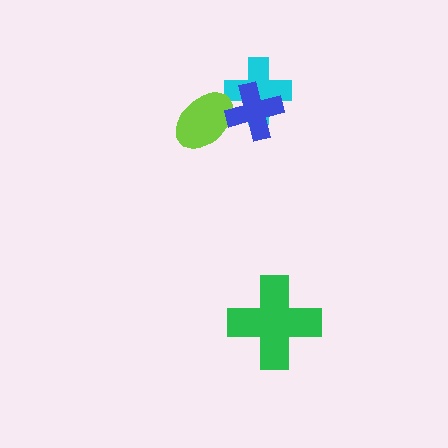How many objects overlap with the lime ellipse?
1 object overlaps with the lime ellipse.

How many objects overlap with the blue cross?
2 objects overlap with the blue cross.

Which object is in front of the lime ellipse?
The blue cross is in front of the lime ellipse.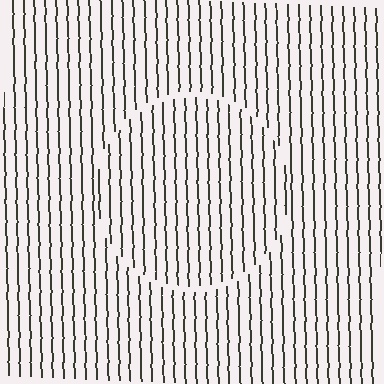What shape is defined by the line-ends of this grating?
An illusory circle. The interior of the shape contains the same grating, shifted by half a period — the contour is defined by the phase discontinuity where line-ends from the inner and outer gratings abut.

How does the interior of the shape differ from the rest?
The interior of the shape contains the same grating, shifted by half a period — the contour is defined by the phase discontinuity where line-ends from the inner and outer gratings abut.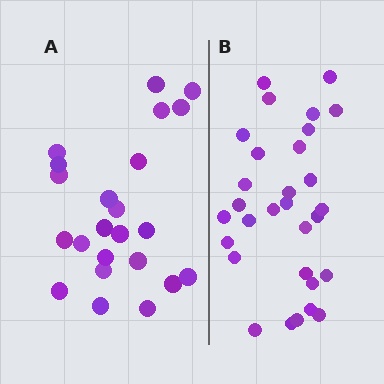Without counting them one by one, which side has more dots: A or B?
Region B (the right region) has more dots.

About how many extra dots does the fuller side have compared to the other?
Region B has roughly 8 or so more dots than region A.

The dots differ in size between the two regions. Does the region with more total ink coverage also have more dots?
No. Region A has more total ink coverage because its dots are larger, but region B actually contains more individual dots. Total area can be misleading — the number of items is what matters here.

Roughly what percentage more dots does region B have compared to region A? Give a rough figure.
About 30% more.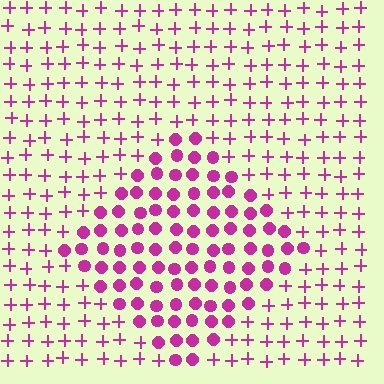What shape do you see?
I see a diamond.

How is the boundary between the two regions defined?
The boundary is defined by a change in element shape: circles inside vs. plus signs outside. All elements share the same color and spacing.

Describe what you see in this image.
The image is filled with small magenta elements arranged in a uniform grid. A diamond-shaped region contains circles, while the surrounding area contains plus signs. The boundary is defined purely by the change in element shape.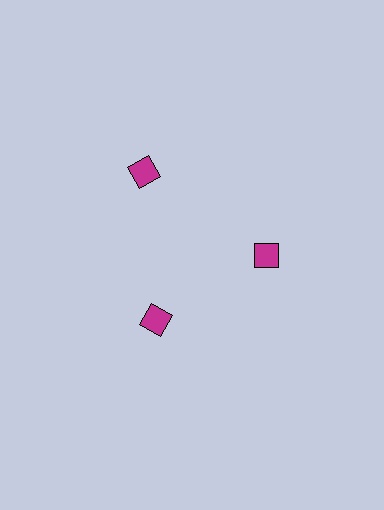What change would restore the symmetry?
The symmetry would be restored by moving it inward, back onto the ring so that all 3 diamonds sit at equal angles and equal distance from the center.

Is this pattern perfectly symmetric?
No. The 3 magenta diamonds are arranged in a ring, but one element near the 11 o'clock position is pushed outward from the center, breaking the 3-fold rotational symmetry.